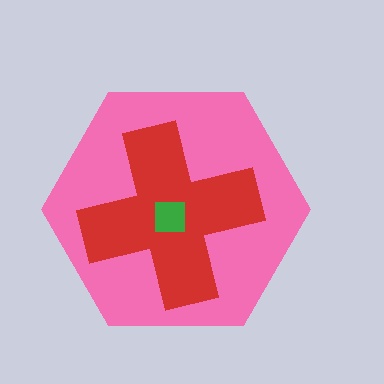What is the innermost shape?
The green square.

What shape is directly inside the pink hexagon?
The red cross.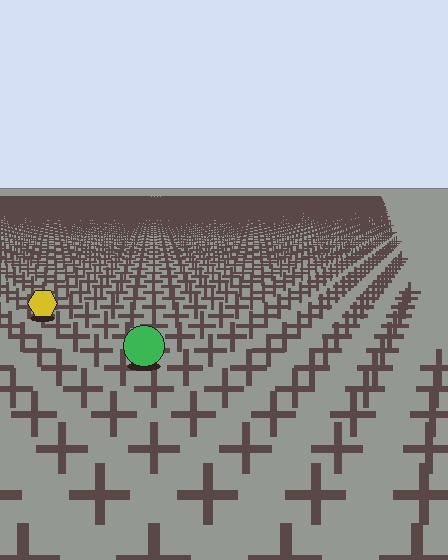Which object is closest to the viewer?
The green circle is closest. The texture marks near it are larger and more spread out.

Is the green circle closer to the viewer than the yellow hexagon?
Yes. The green circle is closer — you can tell from the texture gradient: the ground texture is coarser near it.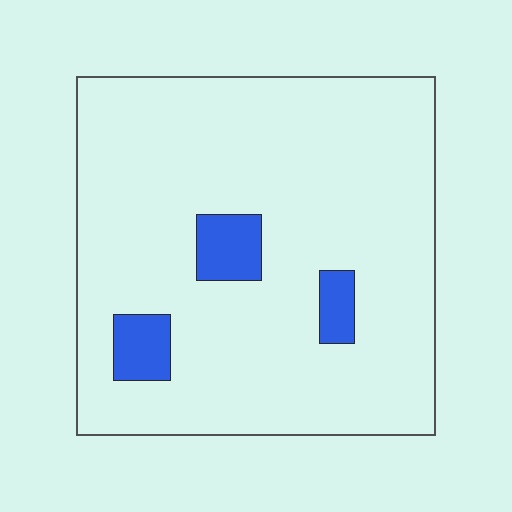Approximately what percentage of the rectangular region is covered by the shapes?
Approximately 10%.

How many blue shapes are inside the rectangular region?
3.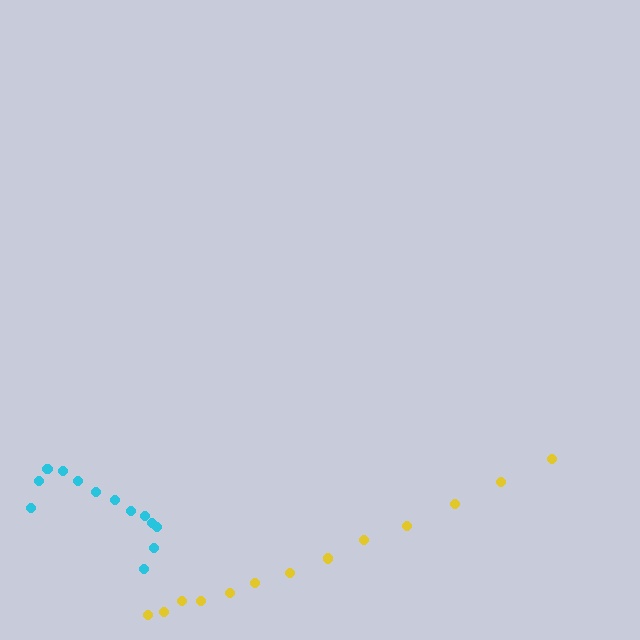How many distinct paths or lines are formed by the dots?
There are 2 distinct paths.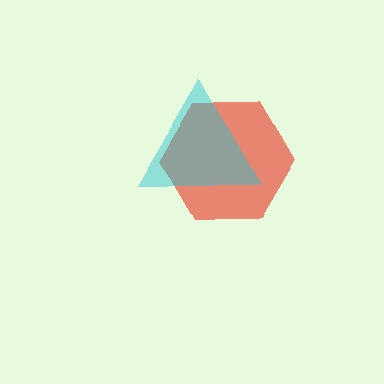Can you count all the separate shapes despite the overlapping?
Yes, there are 2 separate shapes.